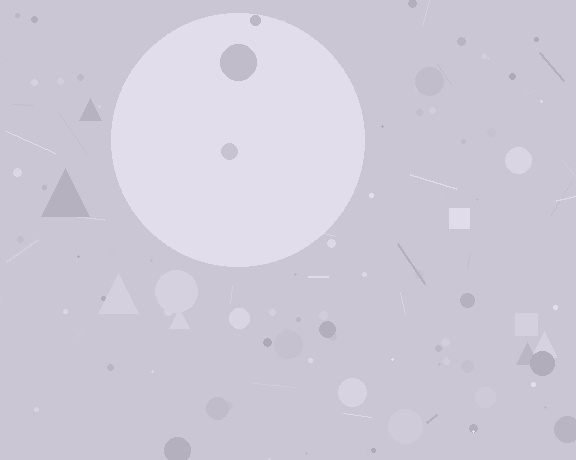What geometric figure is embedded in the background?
A circle is embedded in the background.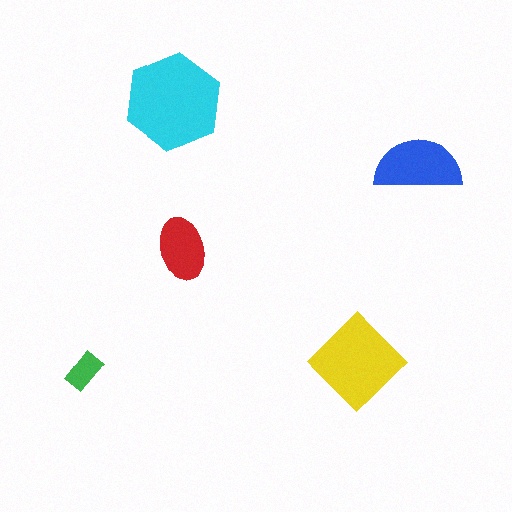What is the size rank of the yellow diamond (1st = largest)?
2nd.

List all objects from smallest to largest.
The green rectangle, the red ellipse, the blue semicircle, the yellow diamond, the cyan hexagon.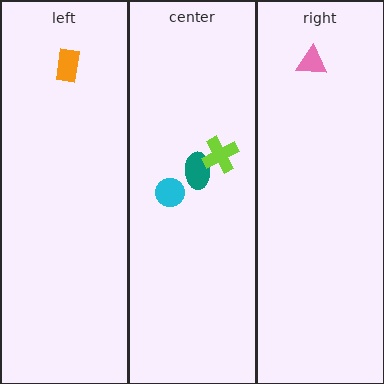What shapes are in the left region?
The orange rectangle.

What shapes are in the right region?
The pink triangle.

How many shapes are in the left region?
1.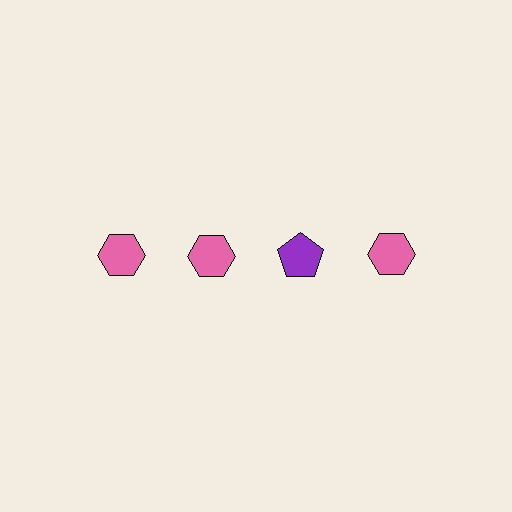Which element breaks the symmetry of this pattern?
The purple pentagon in the top row, center column breaks the symmetry. All other shapes are pink hexagons.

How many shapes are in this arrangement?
There are 4 shapes arranged in a grid pattern.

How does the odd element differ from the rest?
It differs in both color (purple instead of pink) and shape (pentagon instead of hexagon).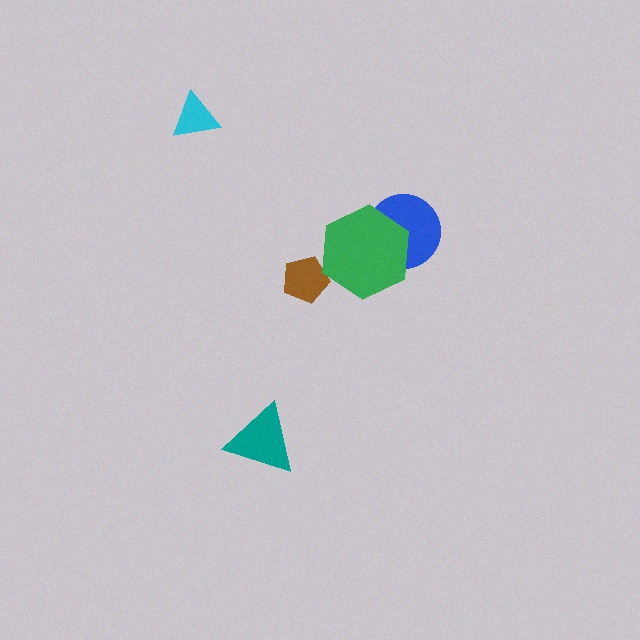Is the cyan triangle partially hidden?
No, no other shape covers it.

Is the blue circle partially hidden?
Yes, it is partially covered by another shape.